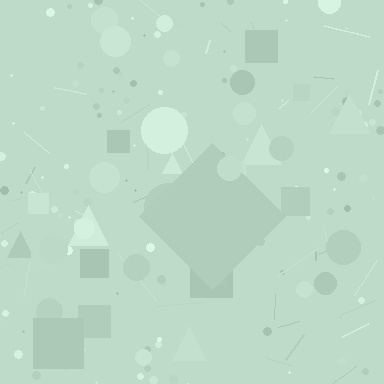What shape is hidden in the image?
A diamond is hidden in the image.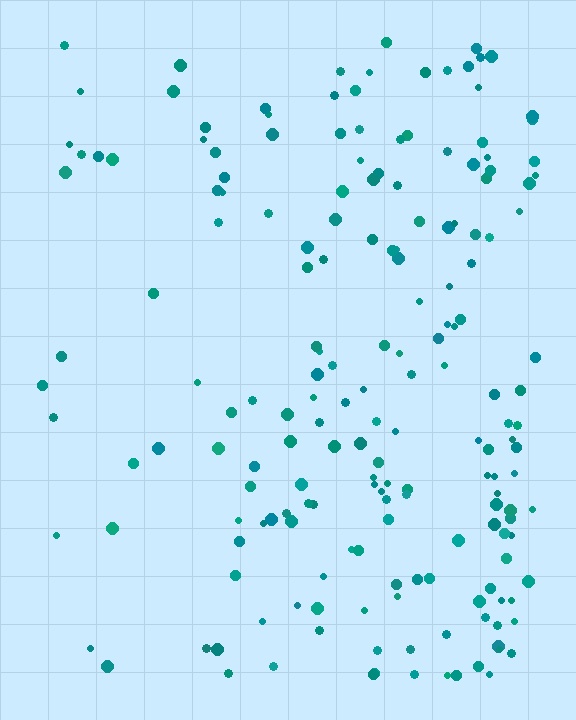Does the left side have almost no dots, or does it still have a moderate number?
Still a moderate number, just noticeably fewer than the right.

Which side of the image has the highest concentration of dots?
The right.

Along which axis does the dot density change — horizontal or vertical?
Horizontal.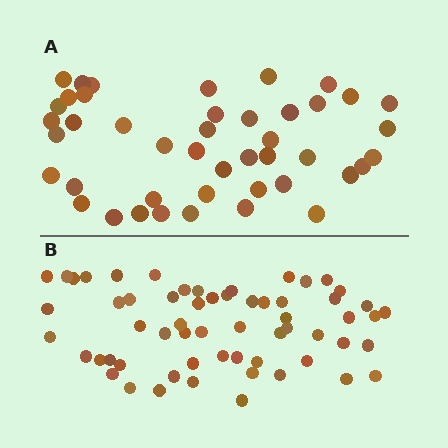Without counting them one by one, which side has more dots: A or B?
Region B (the bottom region) has more dots.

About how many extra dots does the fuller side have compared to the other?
Region B has approximately 15 more dots than region A.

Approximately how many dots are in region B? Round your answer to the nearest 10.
About 60 dots.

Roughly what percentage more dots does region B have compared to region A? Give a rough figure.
About 35% more.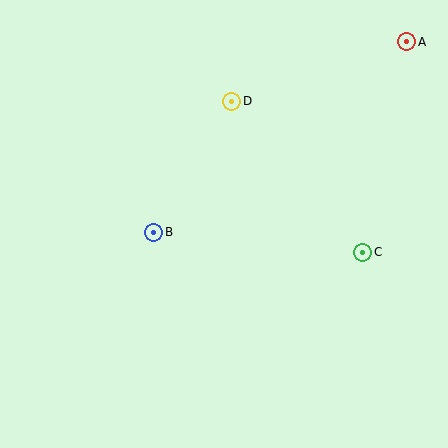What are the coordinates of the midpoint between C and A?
The midpoint between C and A is at (385, 147).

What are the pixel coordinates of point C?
Point C is at (363, 252).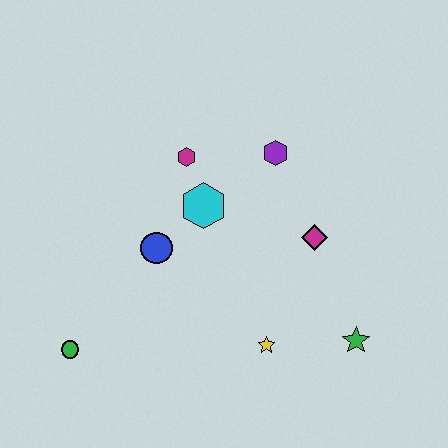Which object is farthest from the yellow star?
The magenta hexagon is farthest from the yellow star.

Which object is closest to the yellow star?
The green star is closest to the yellow star.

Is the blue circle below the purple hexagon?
Yes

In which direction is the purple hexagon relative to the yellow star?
The purple hexagon is above the yellow star.